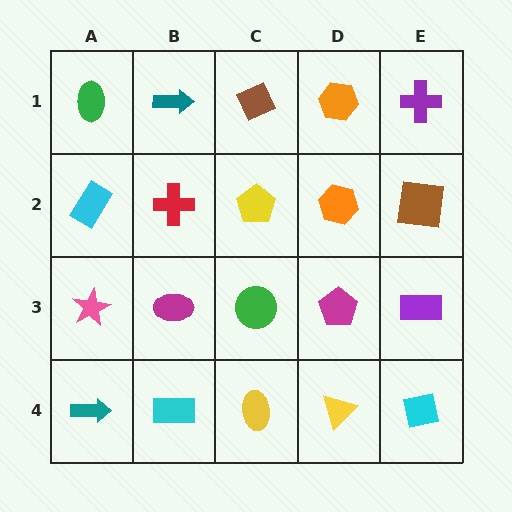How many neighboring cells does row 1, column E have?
2.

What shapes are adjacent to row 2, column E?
A purple cross (row 1, column E), a purple rectangle (row 3, column E), an orange hexagon (row 2, column D).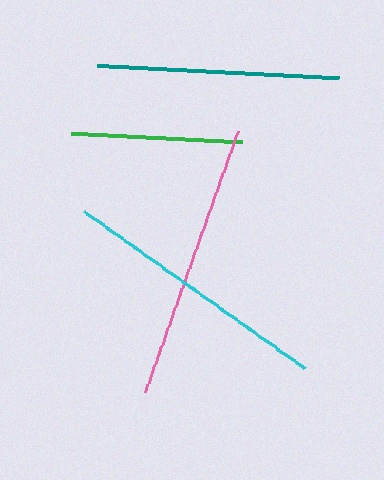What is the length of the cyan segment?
The cyan segment is approximately 270 pixels long.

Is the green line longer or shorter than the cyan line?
The cyan line is longer than the green line.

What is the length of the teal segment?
The teal segment is approximately 242 pixels long.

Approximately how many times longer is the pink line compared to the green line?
The pink line is approximately 1.6 times the length of the green line.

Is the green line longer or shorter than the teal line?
The teal line is longer than the green line.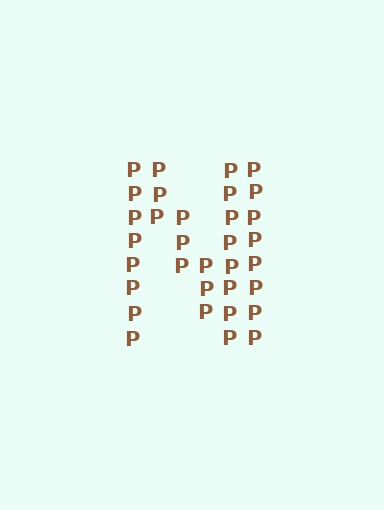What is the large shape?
The large shape is the letter N.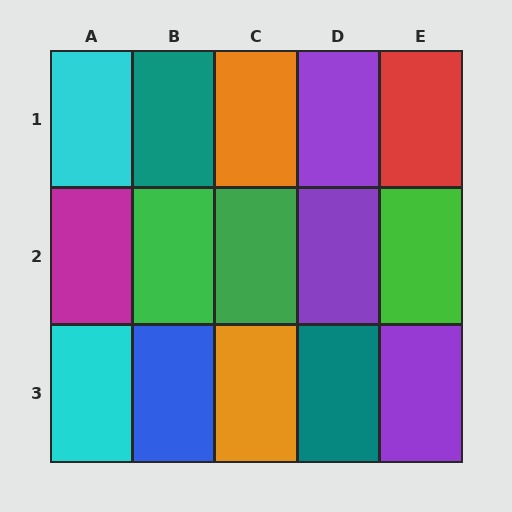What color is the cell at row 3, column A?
Cyan.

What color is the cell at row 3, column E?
Purple.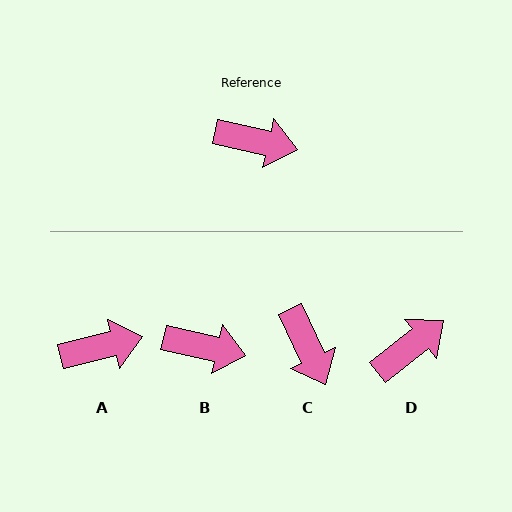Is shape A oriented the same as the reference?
No, it is off by about 26 degrees.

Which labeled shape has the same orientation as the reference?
B.